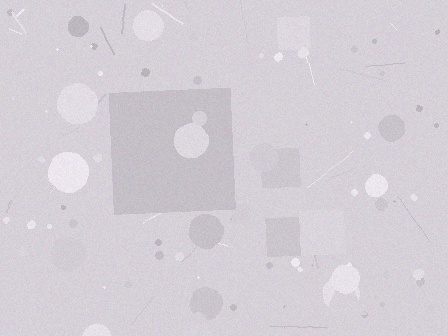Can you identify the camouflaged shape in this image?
The camouflaged shape is a square.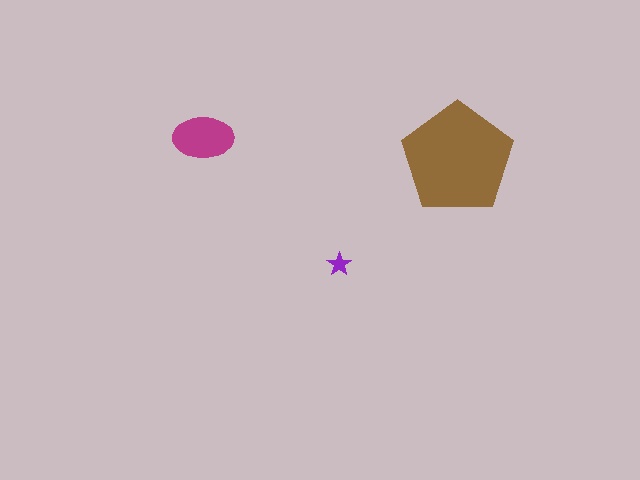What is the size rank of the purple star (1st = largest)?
3rd.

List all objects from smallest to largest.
The purple star, the magenta ellipse, the brown pentagon.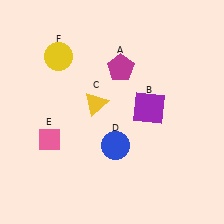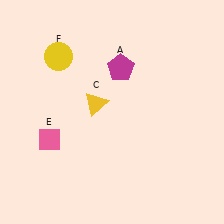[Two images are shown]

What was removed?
The blue circle (D), the purple square (B) were removed in Image 2.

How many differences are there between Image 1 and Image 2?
There are 2 differences between the two images.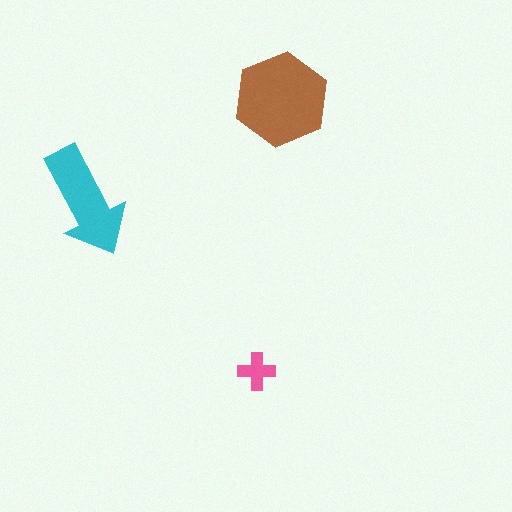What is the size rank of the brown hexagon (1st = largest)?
1st.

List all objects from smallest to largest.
The pink cross, the cyan arrow, the brown hexagon.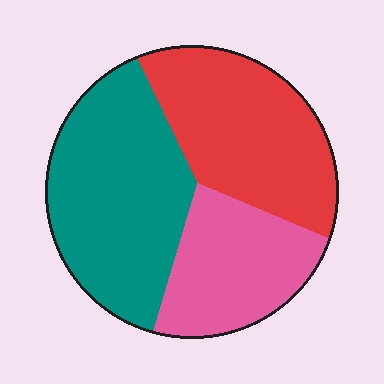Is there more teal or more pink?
Teal.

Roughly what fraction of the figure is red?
Red covers around 35% of the figure.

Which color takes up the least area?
Pink, at roughly 25%.